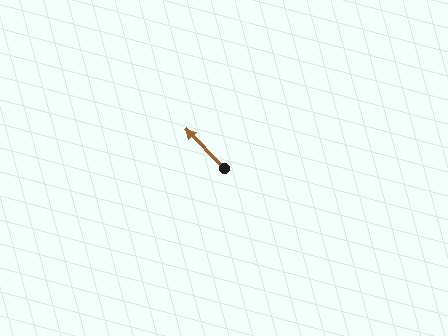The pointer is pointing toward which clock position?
Roughly 11 o'clock.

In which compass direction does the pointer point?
Northwest.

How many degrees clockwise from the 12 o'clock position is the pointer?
Approximately 315 degrees.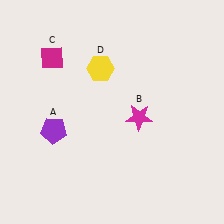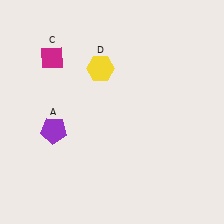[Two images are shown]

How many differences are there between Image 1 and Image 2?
There is 1 difference between the two images.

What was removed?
The magenta star (B) was removed in Image 2.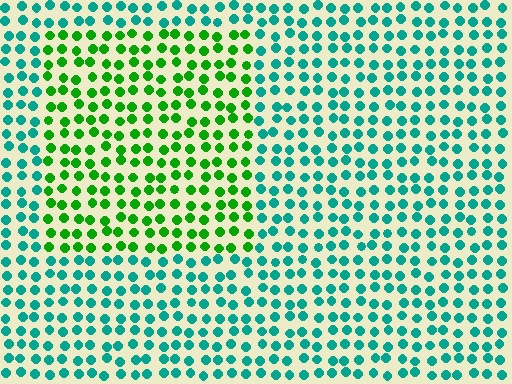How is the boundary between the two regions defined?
The boundary is defined purely by a slight shift in hue (about 53 degrees). Spacing, size, and orientation are identical on both sides.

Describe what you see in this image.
The image is filled with small teal elements in a uniform arrangement. A rectangle-shaped region is visible where the elements are tinted to a slightly different hue, forming a subtle color boundary.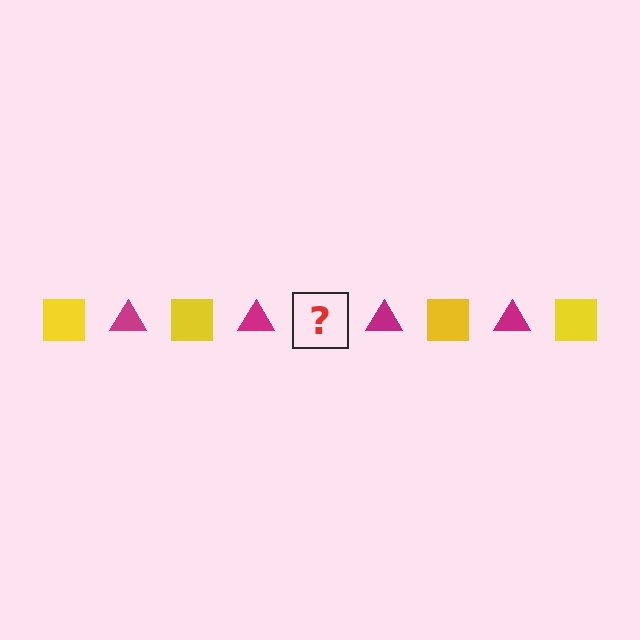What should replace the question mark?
The question mark should be replaced with a yellow square.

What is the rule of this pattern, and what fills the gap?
The rule is that the pattern alternates between yellow square and magenta triangle. The gap should be filled with a yellow square.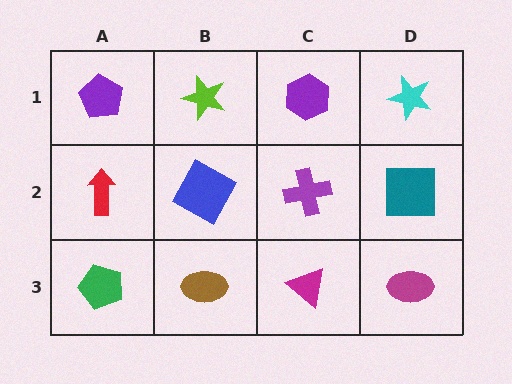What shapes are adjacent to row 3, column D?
A teal square (row 2, column D), a magenta triangle (row 3, column C).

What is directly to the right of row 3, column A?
A brown ellipse.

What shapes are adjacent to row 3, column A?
A red arrow (row 2, column A), a brown ellipse (row 3, column B).